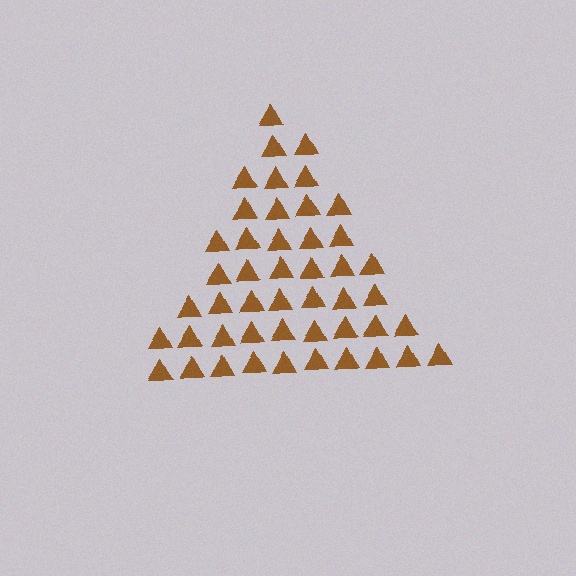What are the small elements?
The small elements are triangles.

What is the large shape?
The large shape is a triangle.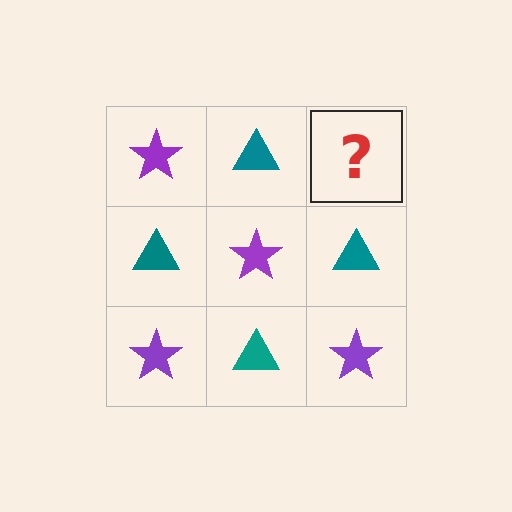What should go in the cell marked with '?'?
The missing cell should contain a purple star.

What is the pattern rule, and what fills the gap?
The rule is that it alternates purple star and teal triangle in a checkerboard pattern. The gap should be filled with a purple star.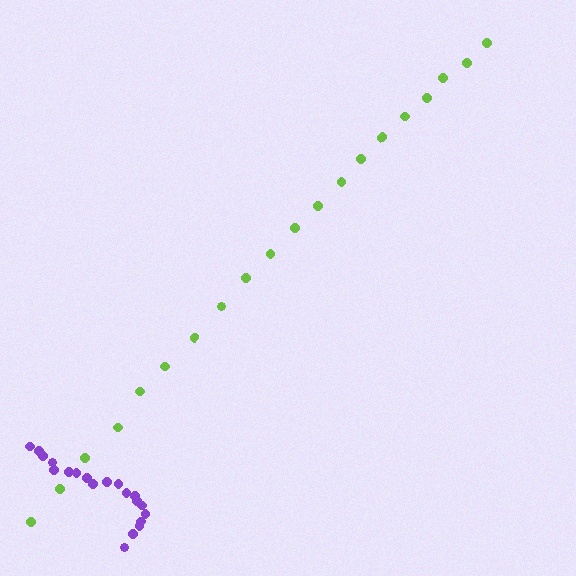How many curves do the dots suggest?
There are 2 distinct paths.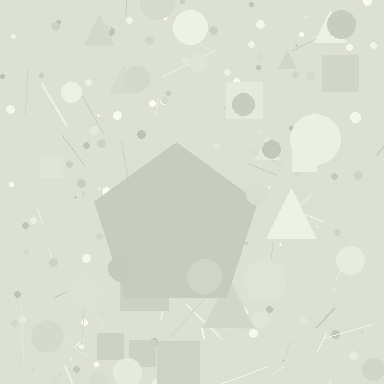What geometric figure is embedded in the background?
A pentagon is embedded in the background.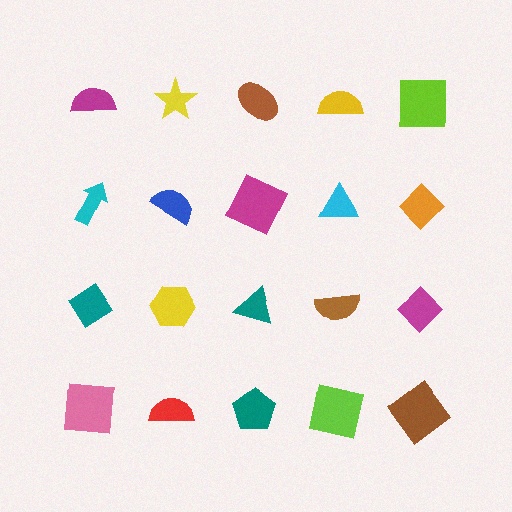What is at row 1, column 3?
A brown ellipse.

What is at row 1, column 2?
A yellow star.